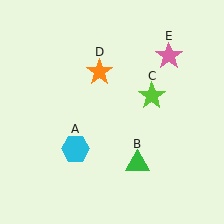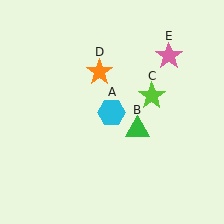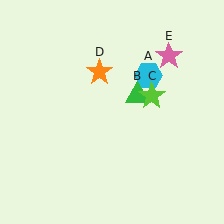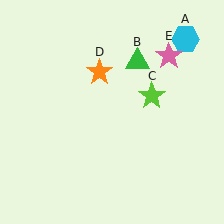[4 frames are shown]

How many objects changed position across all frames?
2 objects changed position: cyan hexagon (object A), green triangle (object B).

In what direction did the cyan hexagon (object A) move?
The cyan hexagon (object A) moved up and to the right.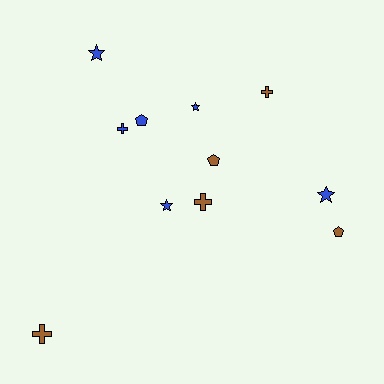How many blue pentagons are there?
There is 1 blue pentagon.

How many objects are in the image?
There are 11 objects.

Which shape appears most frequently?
Star, with 4 objects.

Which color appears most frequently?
Blue, with 6 objects.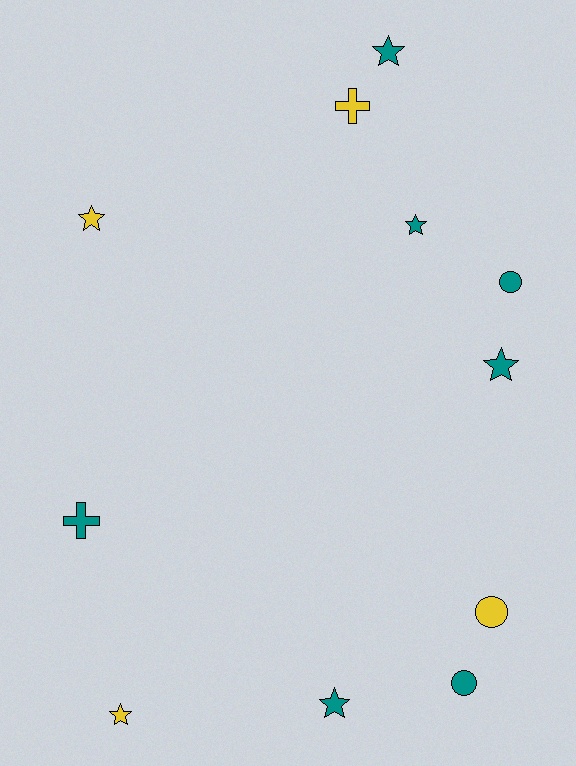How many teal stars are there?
There are 4 teal stars.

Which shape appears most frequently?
Star, with 6 objects.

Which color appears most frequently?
Teal, with 7 objects.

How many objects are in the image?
There are 11 objects.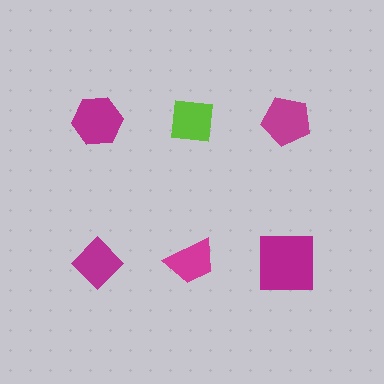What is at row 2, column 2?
A magenta trapezoid.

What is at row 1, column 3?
A magenta pentagon.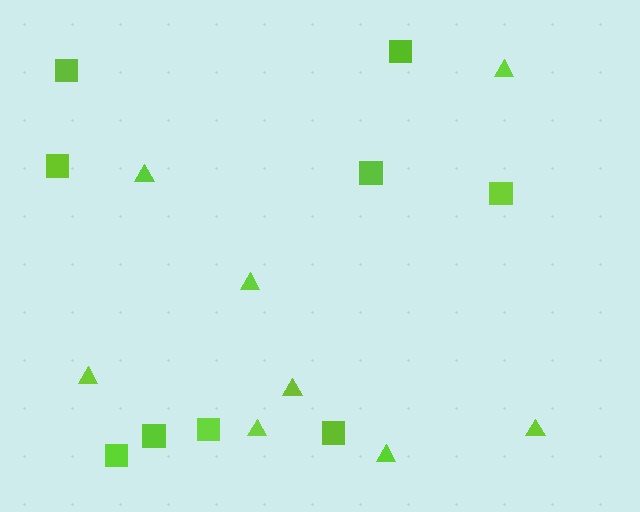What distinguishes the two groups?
There are 2 groups: one group of squares (9) and one group of triangles (8).